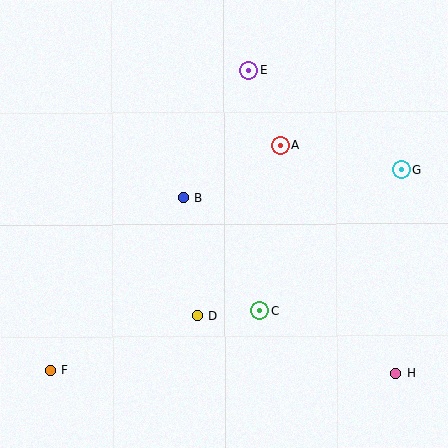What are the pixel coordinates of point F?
Point F is at (50, 370).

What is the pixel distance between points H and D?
The distance between H and D is 206 pixels.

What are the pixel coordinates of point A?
Point A is at (280, 145).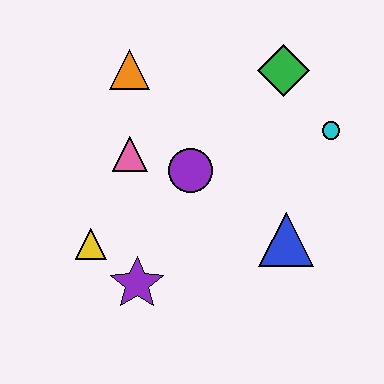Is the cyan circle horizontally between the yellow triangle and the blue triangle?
No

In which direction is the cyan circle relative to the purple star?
The cyan circle is to the right of the purple star.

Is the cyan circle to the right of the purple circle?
Yes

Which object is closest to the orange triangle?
The pink triangle is closest to the orange triangle.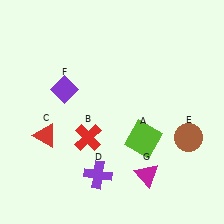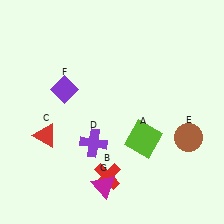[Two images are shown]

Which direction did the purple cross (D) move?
The purple cross (D) moved up.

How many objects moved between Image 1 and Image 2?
3 objects moved between the two images.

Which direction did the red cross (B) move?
The red cross (B) moved down.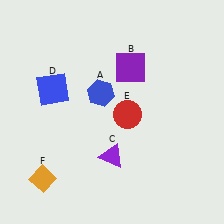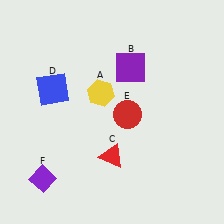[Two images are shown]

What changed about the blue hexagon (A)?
In Image 1, A is blue. In Image 2, it changed to yellow.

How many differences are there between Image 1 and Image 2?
There are 3 differences between the two images.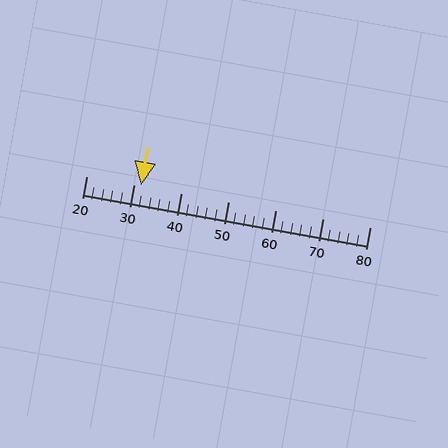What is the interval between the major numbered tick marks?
The major tick marks are spaced 10 units apart.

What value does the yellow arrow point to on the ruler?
The yellow arrow points to approximately 32.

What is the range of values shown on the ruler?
The ruler shows values from 20 to 80.